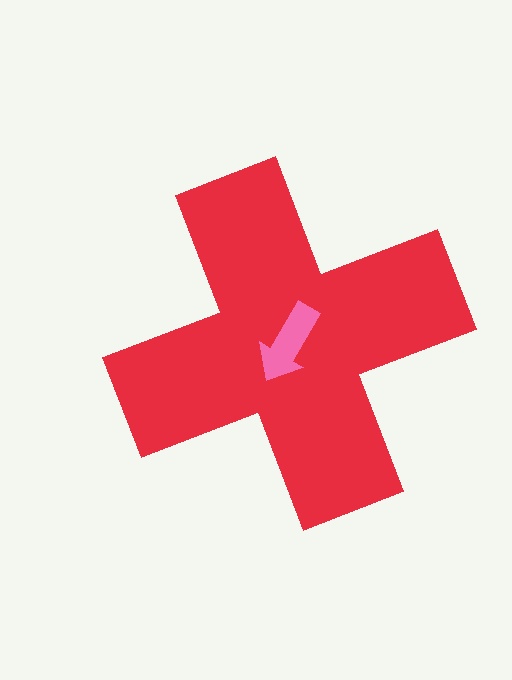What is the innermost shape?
The pink arrow.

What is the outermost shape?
The red cross.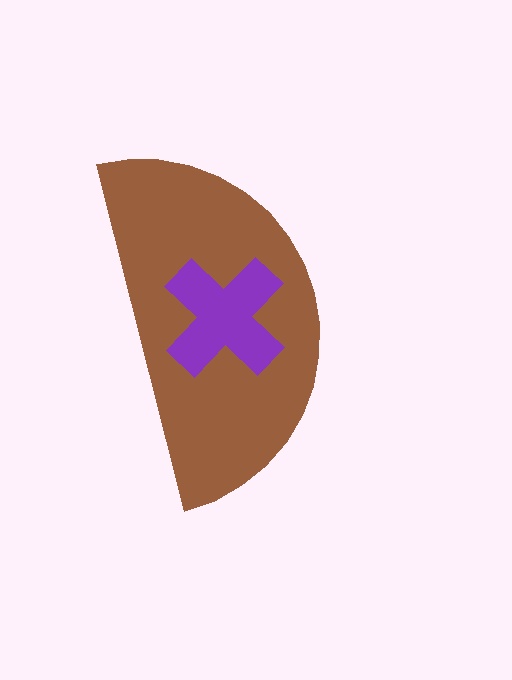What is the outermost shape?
The brown semicircle.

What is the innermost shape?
The purple cross.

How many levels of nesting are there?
2.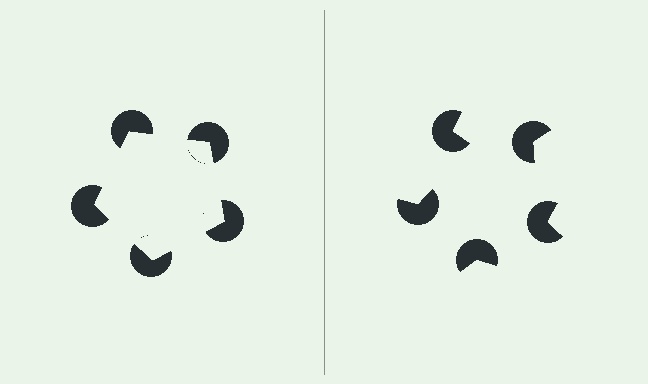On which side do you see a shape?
An illusory pentagon appears on the left side. On the right side the wedge cuts are rotated, so no coherent shape forms.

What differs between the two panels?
The pac-man discs are positioned identically on both sides; only the wedge orientations differ. On the left they align to a pentagon; on the right they are misaligned.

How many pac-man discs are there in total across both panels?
10 — 5 on each side.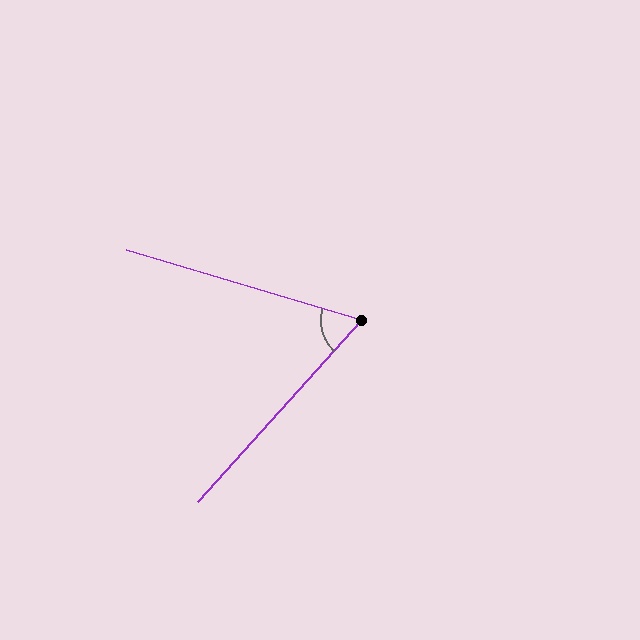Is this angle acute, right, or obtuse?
It is acute.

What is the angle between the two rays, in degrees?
Approximately 64 degrees.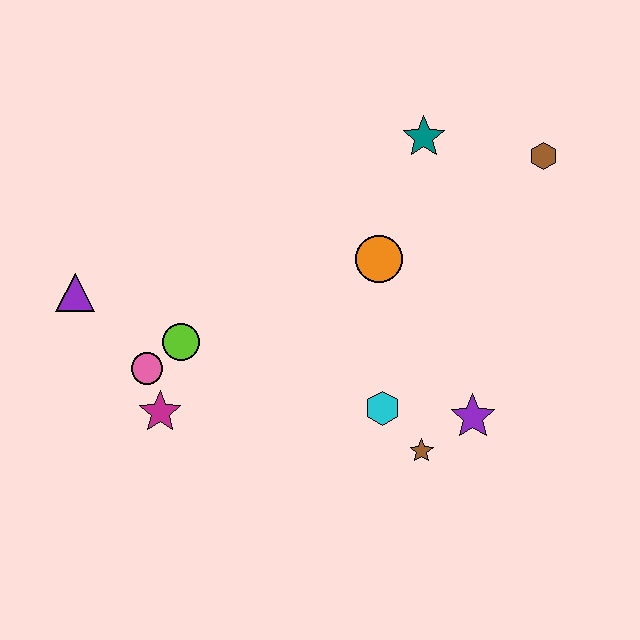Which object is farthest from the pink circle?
The brown hexagon is farthest from the pink circle.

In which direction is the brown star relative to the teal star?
The brown star is below the teal star.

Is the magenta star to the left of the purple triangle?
No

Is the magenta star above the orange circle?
No